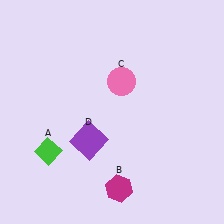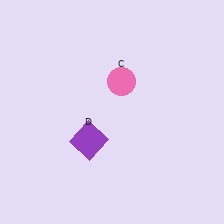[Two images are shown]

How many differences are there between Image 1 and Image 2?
There are 2 differences between the two images.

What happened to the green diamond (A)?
The green diamond (A) was removed in Image 2. It was in the bottom-left area of Image 1.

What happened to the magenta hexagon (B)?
The magenta hexagon (B) was removed in Image 2. It was in the bottom-right area of Image 1.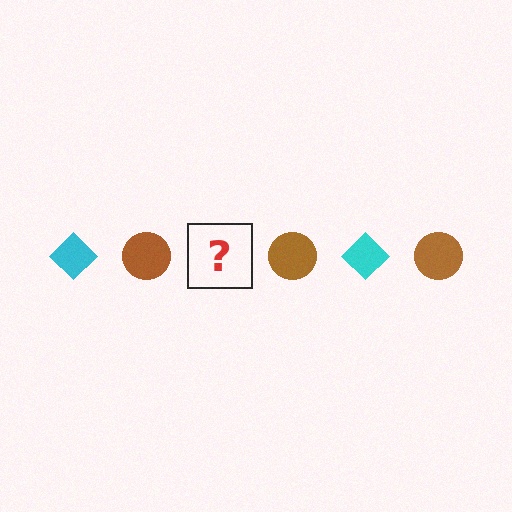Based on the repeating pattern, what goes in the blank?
The blank should be a cyan diamond.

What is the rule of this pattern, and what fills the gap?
The rule is that the pattern alternates between cyan diamond and brown circle. The gap should be filled with a cyan diamond.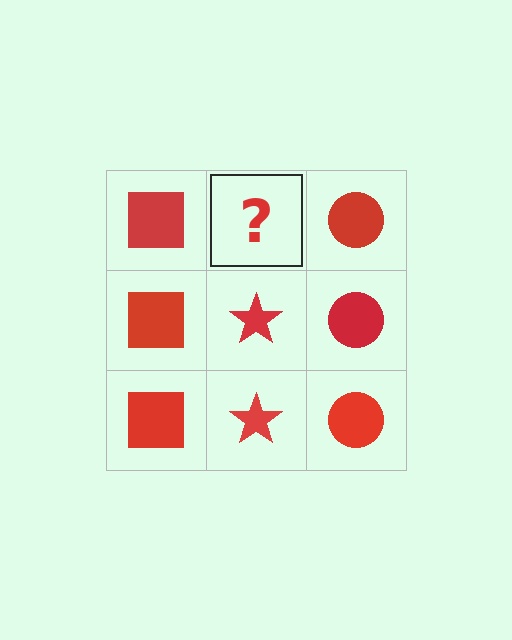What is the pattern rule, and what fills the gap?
The rule is that each column has a consistent shape. The gap should be filled with a red star.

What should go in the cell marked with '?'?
The missing cell should contain a red star.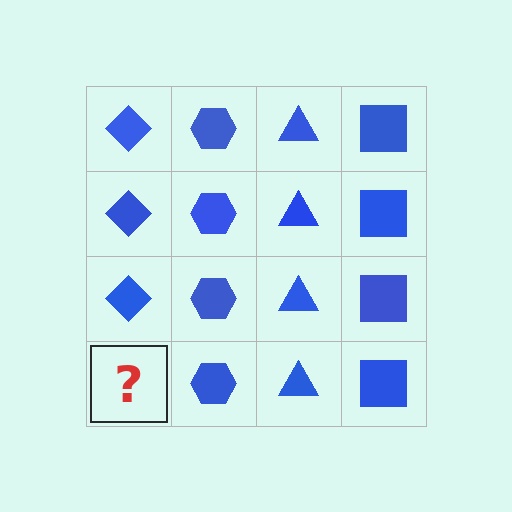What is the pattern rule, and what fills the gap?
The rule is that each column has a consistent shape. The gap should be filled with a blue diamond.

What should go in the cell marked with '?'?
The missing cell should contain a blue diamond.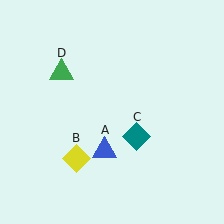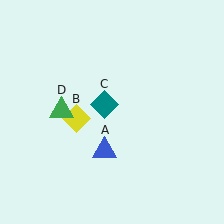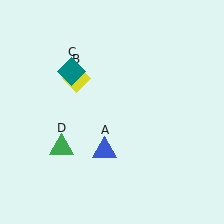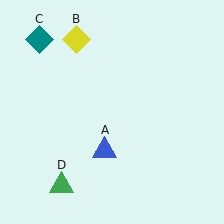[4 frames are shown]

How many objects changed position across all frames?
3 objects changed position: yellow diamond (object B), teal diamond (object C), green triangle (object D).